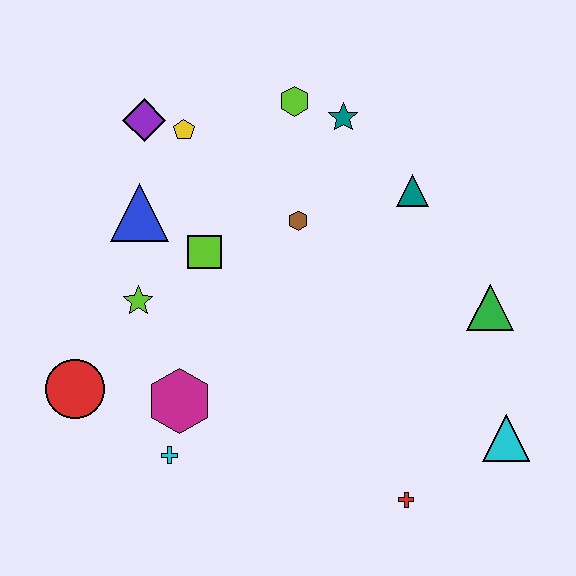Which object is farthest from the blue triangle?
The cyan triangle is farthest from the blue triangle.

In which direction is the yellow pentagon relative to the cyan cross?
The yellow pentagon is above the cyan cross.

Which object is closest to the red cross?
The cyan triangle is closest to the red cross.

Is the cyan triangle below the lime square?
Yes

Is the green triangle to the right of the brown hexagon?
Yes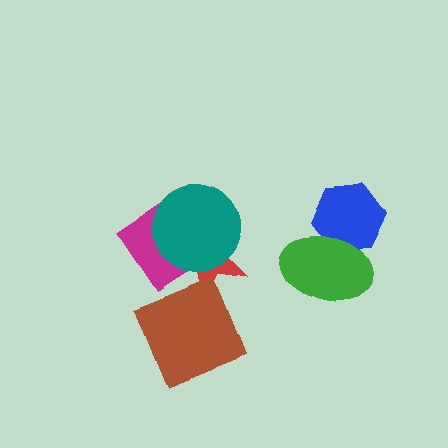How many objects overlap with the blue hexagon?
1 object overlaps with the blue hexagon.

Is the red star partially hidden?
Yes, it is partially covered by another shape.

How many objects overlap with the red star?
3 objects overlap with the red star.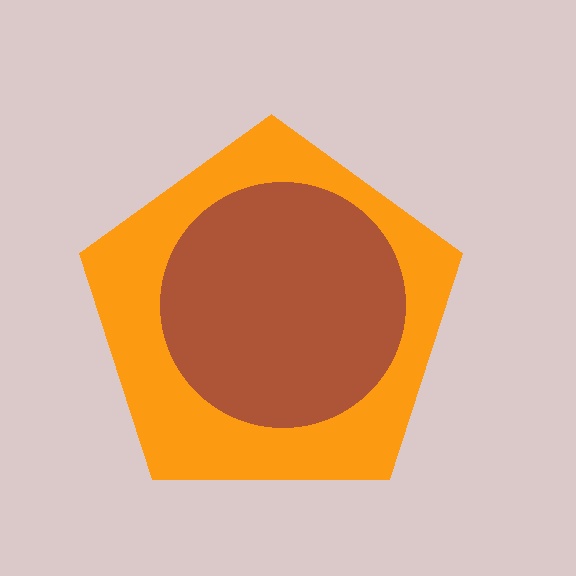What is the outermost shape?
The orange pentagon.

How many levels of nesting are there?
2.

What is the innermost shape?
The brown circle.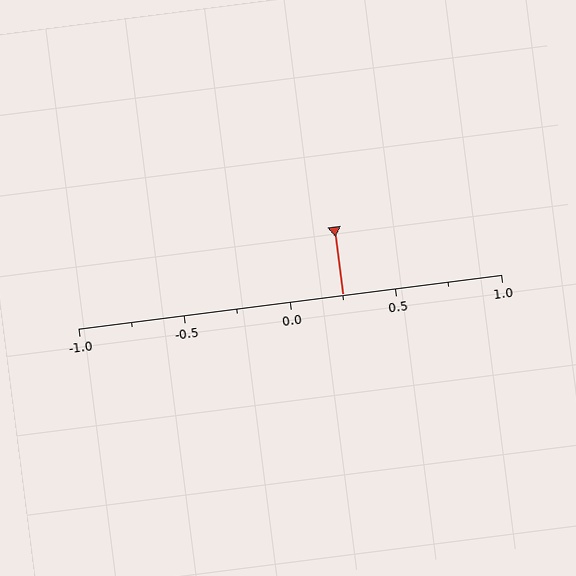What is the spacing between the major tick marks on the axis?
The major ticks are spaced 0.5 apart.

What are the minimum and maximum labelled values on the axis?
The axis runs from -1.0 to 1.0.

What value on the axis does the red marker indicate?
The marker indicates approximately 0.25.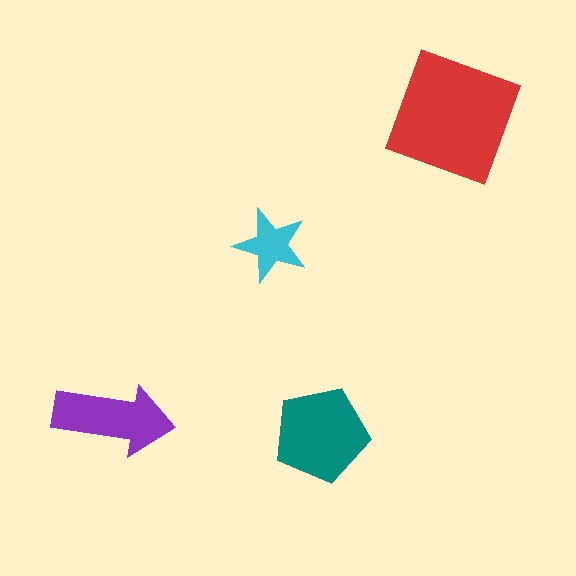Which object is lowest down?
The teal pentagon is bottommost.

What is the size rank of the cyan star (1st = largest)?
4th.